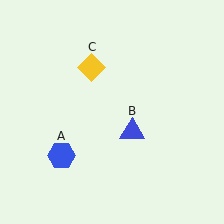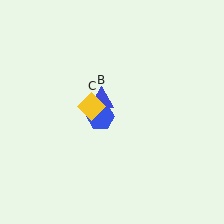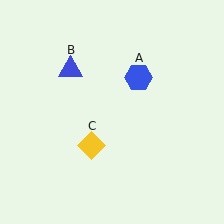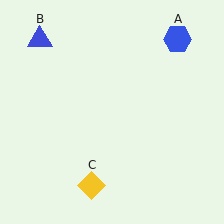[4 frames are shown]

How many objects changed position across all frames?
3 objects changed position: blue hexagon (object A), blue triangle (object B), yellow diamond (object C).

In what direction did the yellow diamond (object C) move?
The yellow diamond (object C) moved down.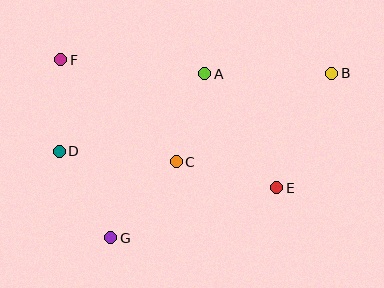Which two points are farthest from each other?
Points B and D are farthest from each other.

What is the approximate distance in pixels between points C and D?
The distance between C and D is approximately 117 pixels.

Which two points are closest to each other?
Points D and F are closest to each other.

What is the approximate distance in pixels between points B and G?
The distance between B and G is approximately 275 pixels.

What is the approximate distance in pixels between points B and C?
The distance between B and C is approximately 179 pixels.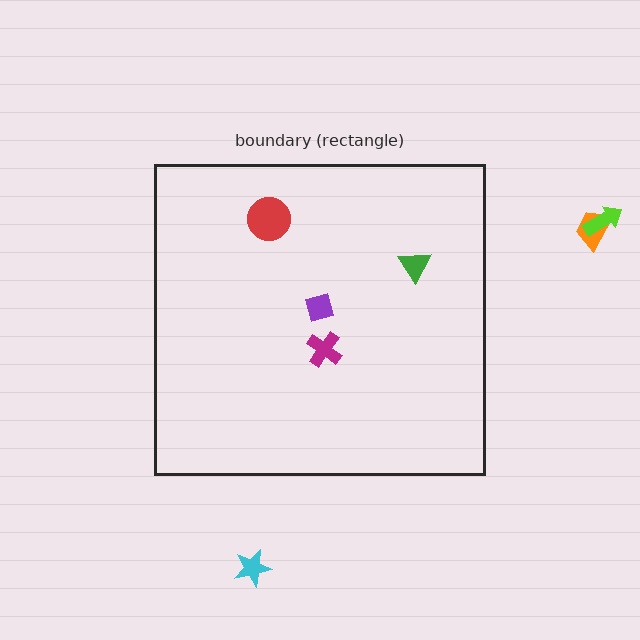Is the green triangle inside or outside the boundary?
Inside.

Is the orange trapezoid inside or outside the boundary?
Outside.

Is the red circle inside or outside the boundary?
Inside.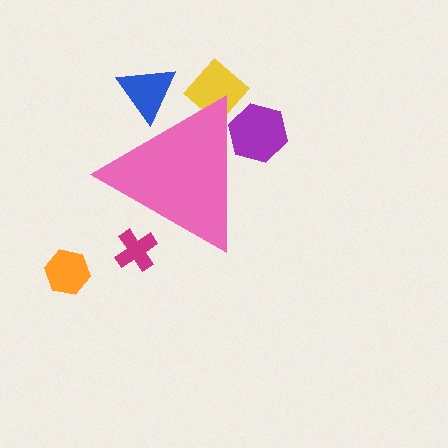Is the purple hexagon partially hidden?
Yes, the purple hexagon is partially hidden behind the pink triangle.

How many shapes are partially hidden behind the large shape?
4 shapes are partially hidden.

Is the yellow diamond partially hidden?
Yes, the yellow diamond is partially hidden behind the pink triangle.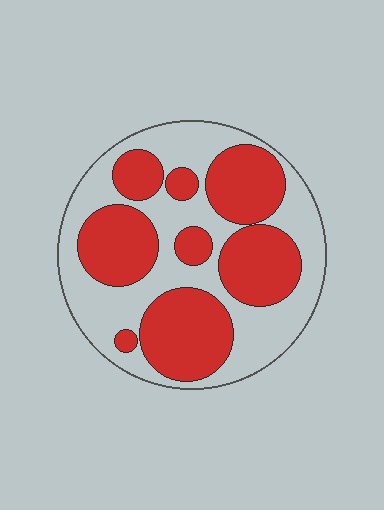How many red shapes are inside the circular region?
8.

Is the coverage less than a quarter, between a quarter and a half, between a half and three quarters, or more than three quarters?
Between a quarter and a half.